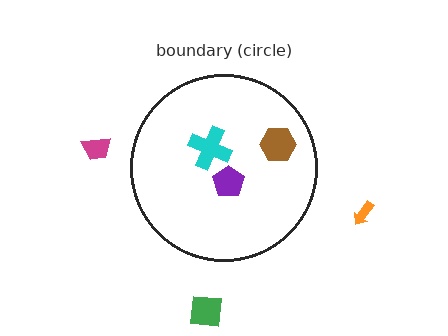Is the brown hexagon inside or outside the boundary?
Inside.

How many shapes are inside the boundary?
3 inside, 3 outside.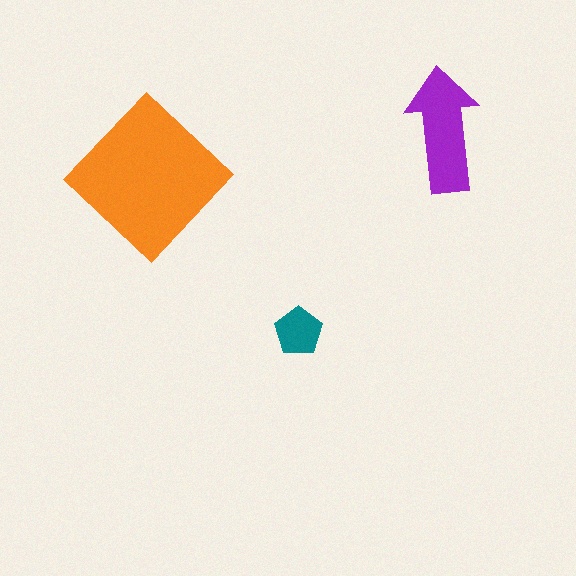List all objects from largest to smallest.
The orange diamond, the purple arrow, the teal pentagon.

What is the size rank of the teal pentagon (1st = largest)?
3rd.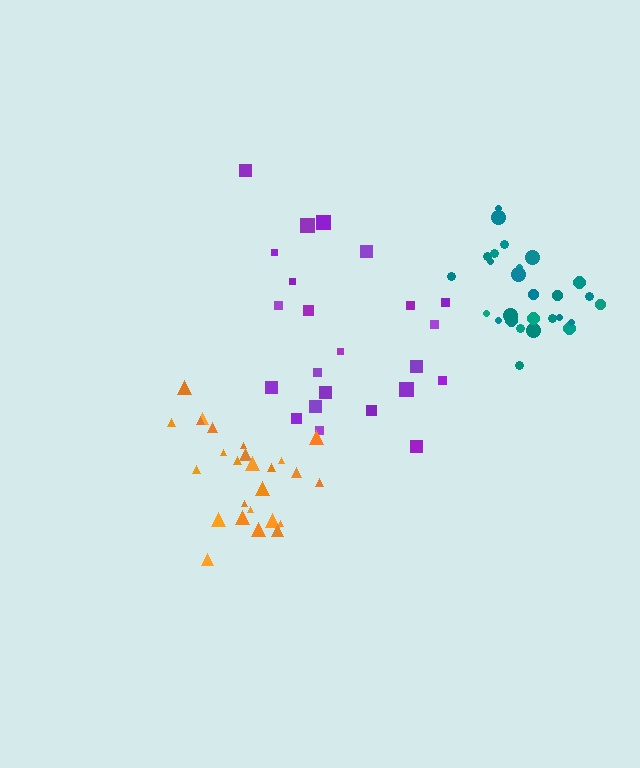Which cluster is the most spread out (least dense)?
Purple.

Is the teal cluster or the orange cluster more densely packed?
Orange.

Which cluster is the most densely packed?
Orange.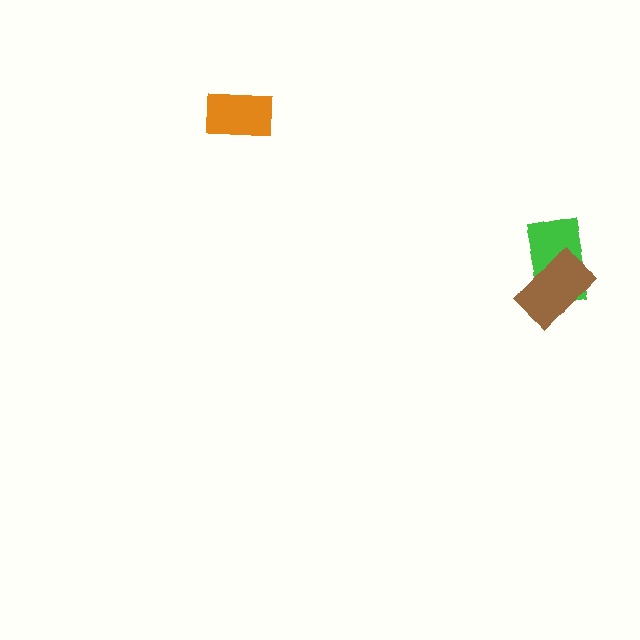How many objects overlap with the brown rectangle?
1 object overlaps with the brown rectangle.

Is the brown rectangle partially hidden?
No, no other shape covers it.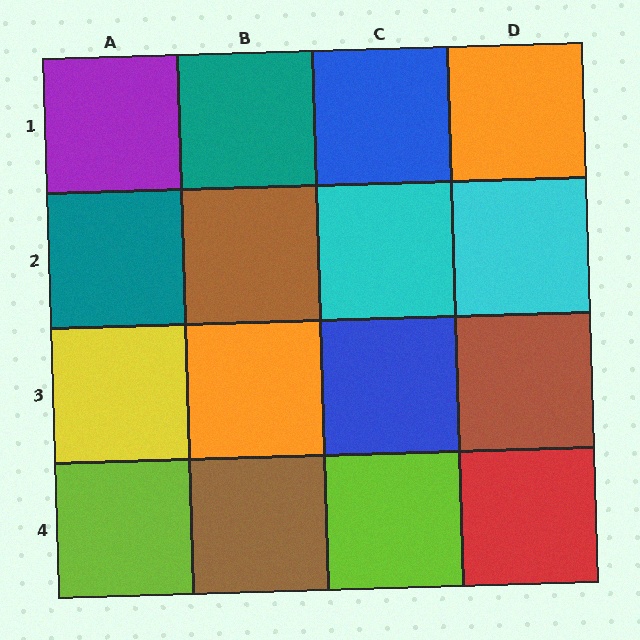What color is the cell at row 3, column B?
Orange.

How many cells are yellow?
1 cell is yellow.